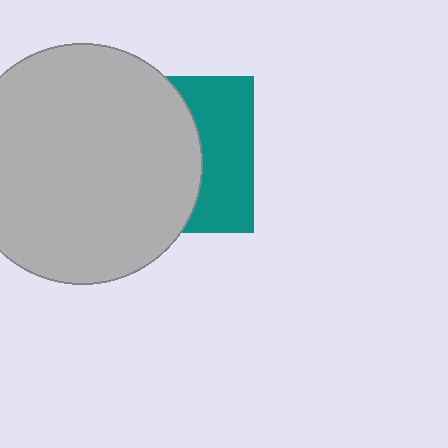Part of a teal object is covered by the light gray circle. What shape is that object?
It is a square.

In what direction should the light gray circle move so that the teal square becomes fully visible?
The light gray circle should move left. That is the shortest direction to clear the overlap and leave the teal square fully visible.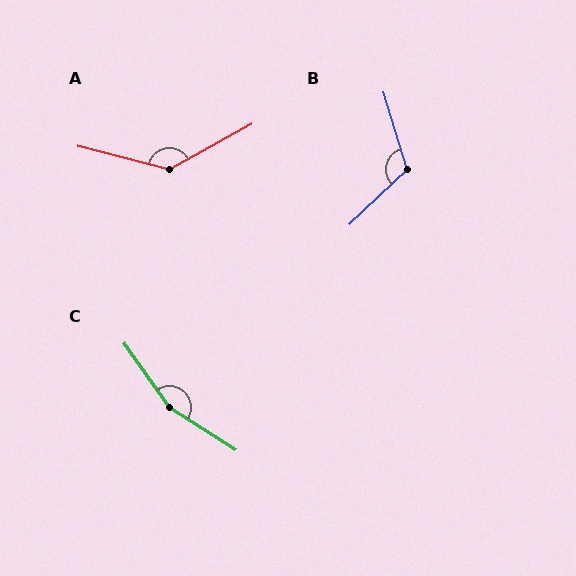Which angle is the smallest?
B, at approximately 117 degrees.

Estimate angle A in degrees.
Approximately 137 degrees.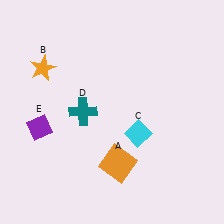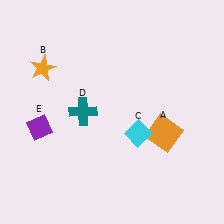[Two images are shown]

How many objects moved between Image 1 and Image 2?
1 object moved between the two images.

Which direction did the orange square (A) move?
The orange square (A) moved right.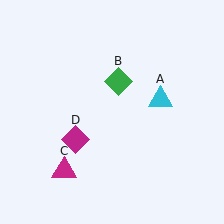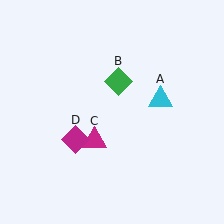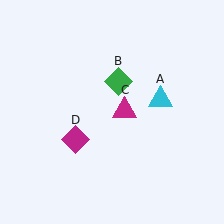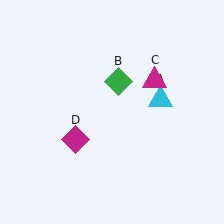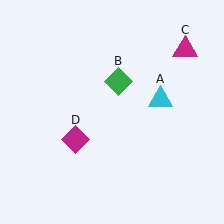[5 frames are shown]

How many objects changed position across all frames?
1 object changed position: magenta triangle (object C).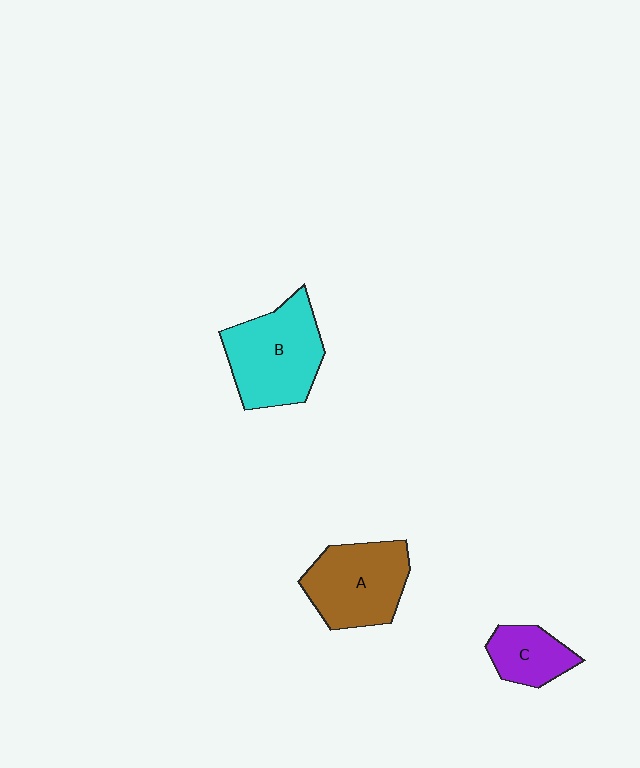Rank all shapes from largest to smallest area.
From largest to smallest: B (cyan), A (brown), C (purple).